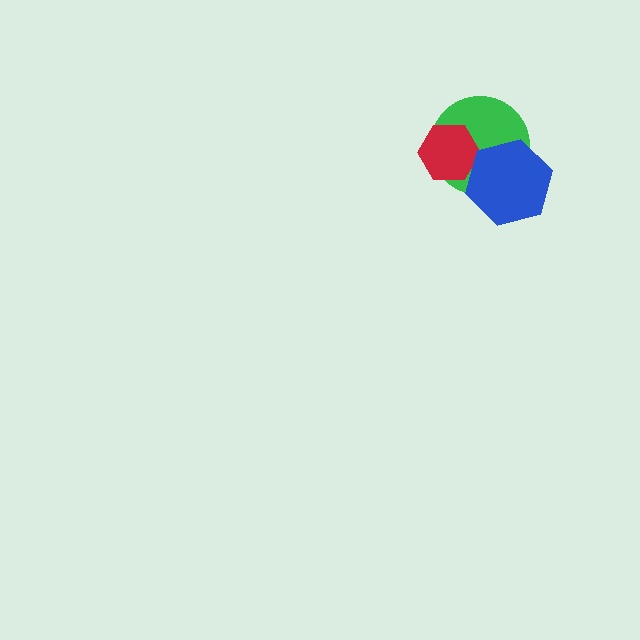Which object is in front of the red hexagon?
The blue hexagon is in front of the red hexagon.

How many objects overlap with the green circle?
2 objects overlap with the green circle.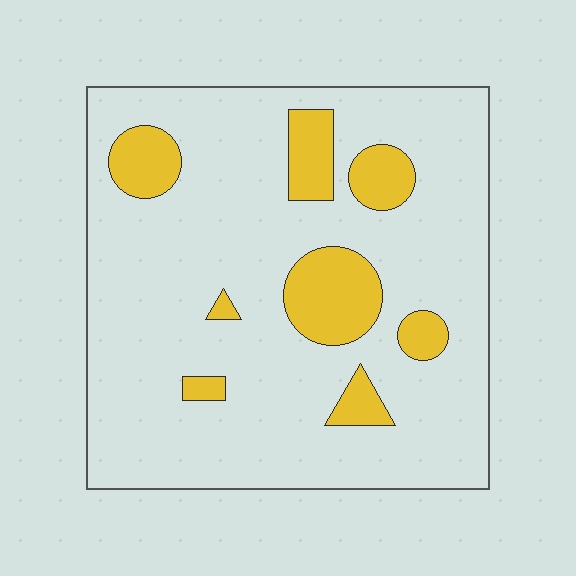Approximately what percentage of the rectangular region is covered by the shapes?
Approximately 15%.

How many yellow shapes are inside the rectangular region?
8.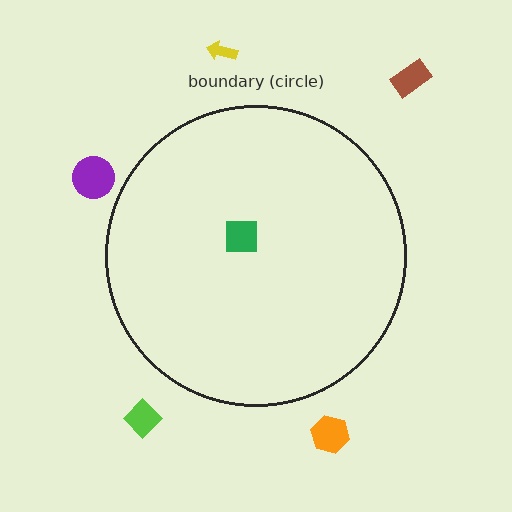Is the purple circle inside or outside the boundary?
Outside.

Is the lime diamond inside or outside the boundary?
Outside.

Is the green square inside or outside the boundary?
Inside.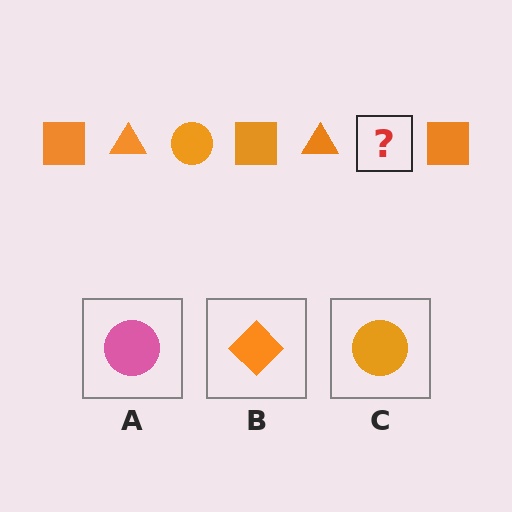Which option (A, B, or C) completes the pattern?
C.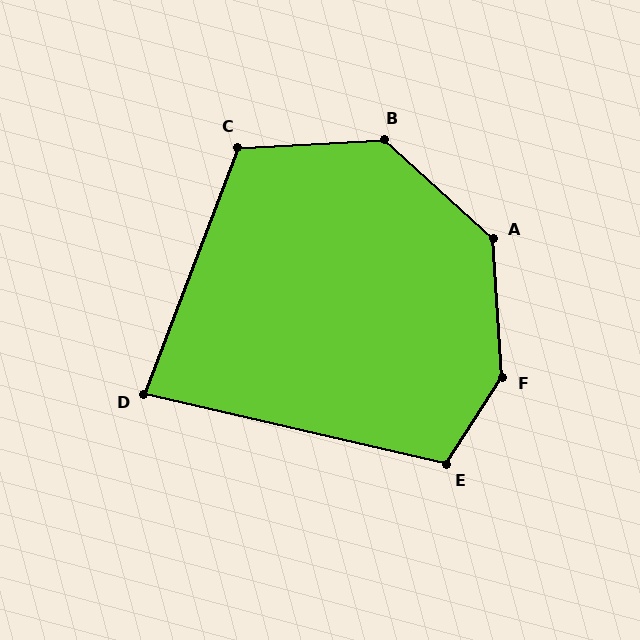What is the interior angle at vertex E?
Approximately 110 degrees (obtuse).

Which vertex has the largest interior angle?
F, at approximately 143 degrees.